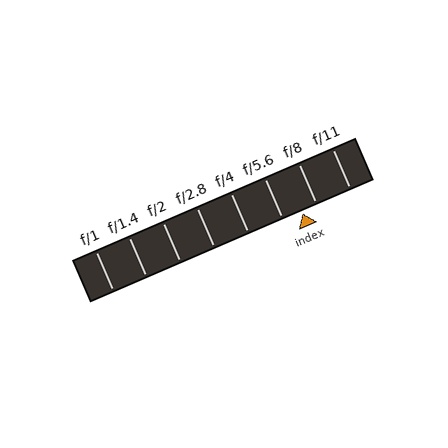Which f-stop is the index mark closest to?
The index mark is closest to f/8.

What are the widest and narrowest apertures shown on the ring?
The widest aperture shown is f/1 and the narrowest is f/11.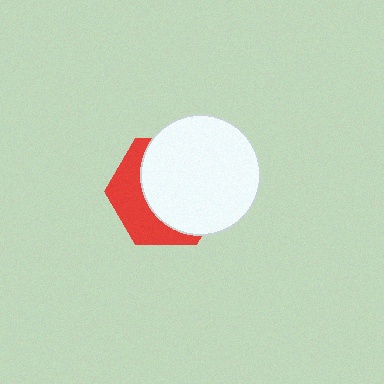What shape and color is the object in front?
The object in front is a white circle.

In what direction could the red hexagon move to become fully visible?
The red hexagon could move toward the lower-left. That would shift it out from behind the white circle entirely.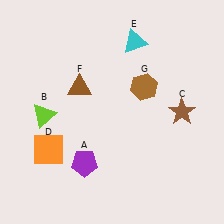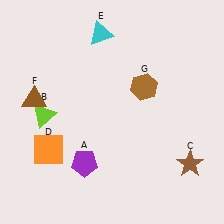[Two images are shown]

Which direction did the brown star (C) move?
The brown star (C) moved down.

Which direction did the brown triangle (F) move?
The brown triangle (F) moved left.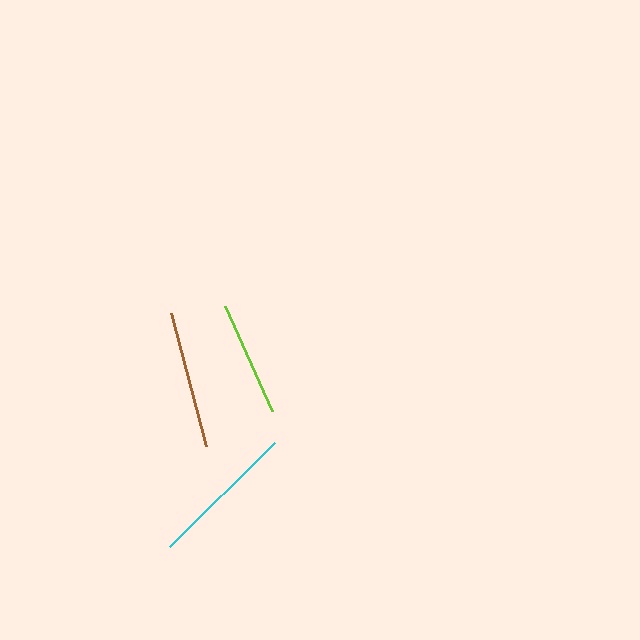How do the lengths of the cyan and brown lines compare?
The cyan and brown lines are approximately the same length.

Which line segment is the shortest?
The lime line is the shortest at approximately 115 pixels.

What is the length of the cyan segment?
The cyan segment is approximately 148 pixels long.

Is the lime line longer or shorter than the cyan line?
The cyan line is longer than the lime line.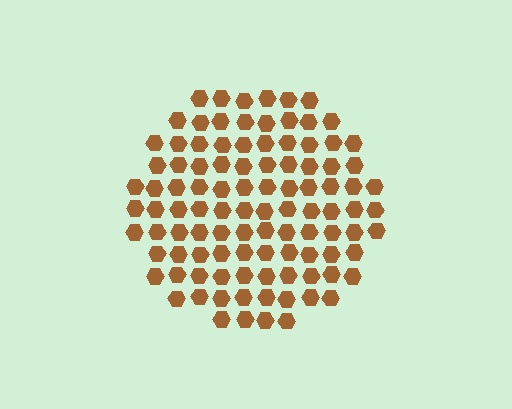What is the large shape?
The large shape is a circle.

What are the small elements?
The small elements are hexagons.